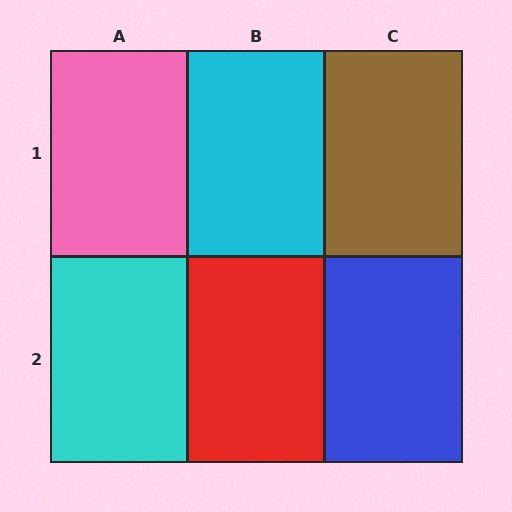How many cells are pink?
1 cell is pink.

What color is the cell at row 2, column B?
Red.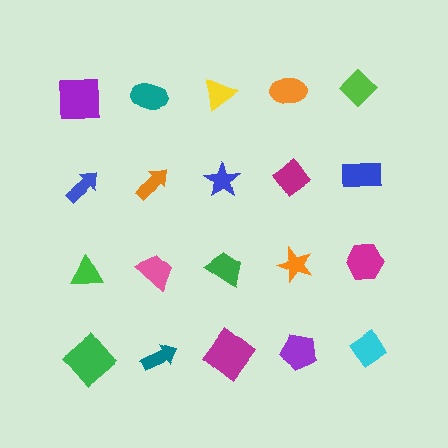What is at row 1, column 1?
A purple square.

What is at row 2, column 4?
A magenta diamond.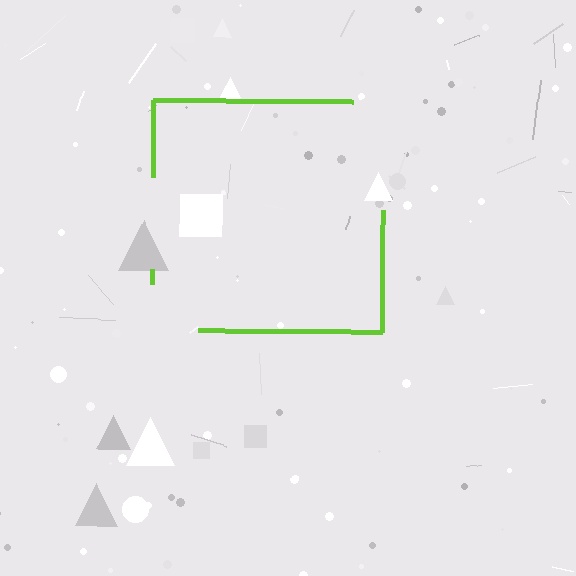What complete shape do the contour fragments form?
The contour fragments form a square.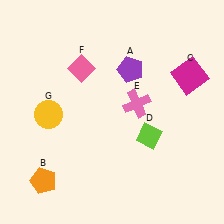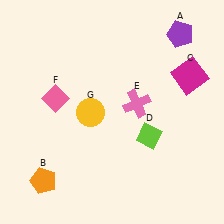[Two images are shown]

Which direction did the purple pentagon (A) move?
The purple pentagon (A) moved right.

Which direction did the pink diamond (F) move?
The pink diamond (F) moved down.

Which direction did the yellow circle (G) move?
The yellow circle (G) moved right.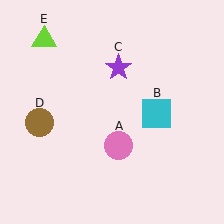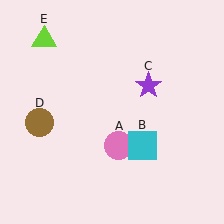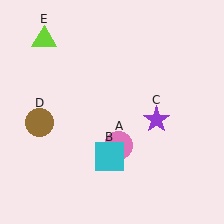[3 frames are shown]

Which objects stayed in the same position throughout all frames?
Pink circle (object A) and brown circle (object D) and lime triangle (object E) remained stationary.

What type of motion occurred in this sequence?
The cyan square (object B), purple star (object C) rotated clockwise around the center of the scene.